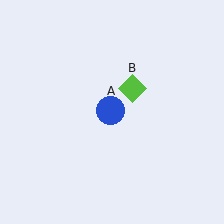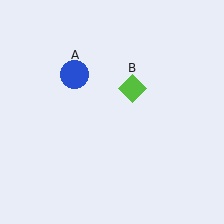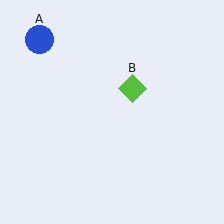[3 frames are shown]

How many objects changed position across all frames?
1 object changed position: blue circle (object A).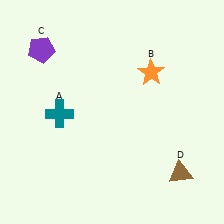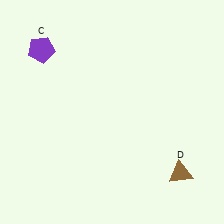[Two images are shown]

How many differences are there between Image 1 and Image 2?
There are 2 differences between the two images.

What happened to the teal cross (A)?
The teal cross (A) was removed in Image 2. It was in the bottom-left area of Image 1.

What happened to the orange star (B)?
The orange star (B) was removed in Image 2. It was in the top-right area of Image 1.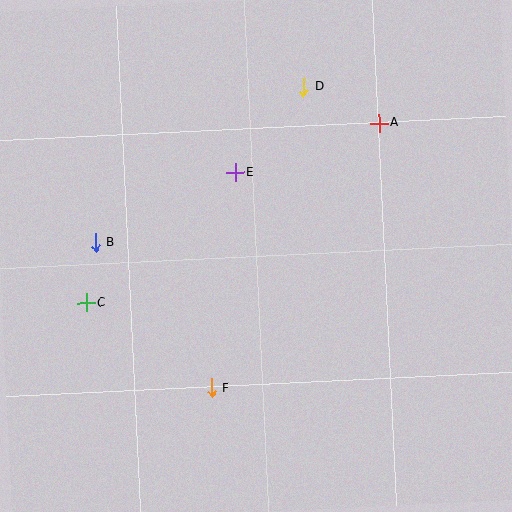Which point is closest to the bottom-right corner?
Point F is closest to the bottom-right corner.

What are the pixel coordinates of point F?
Point F is at (211, 388).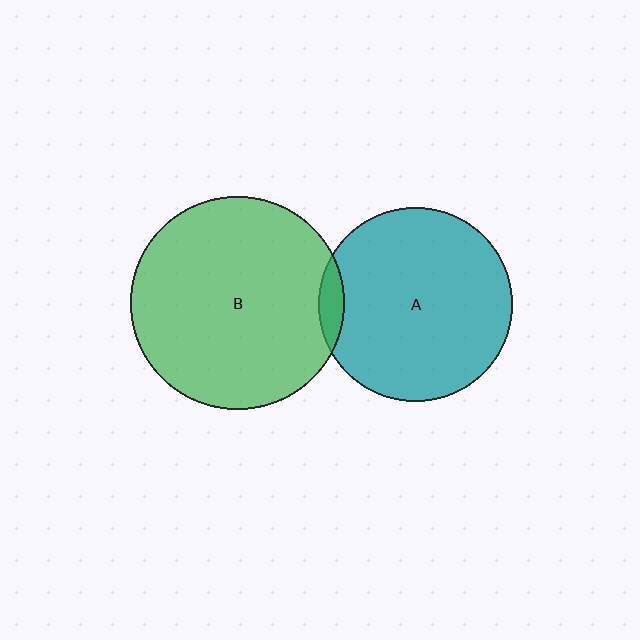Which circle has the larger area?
Circle B (green).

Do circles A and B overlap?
Yes.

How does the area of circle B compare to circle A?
Approximately 1.2 times.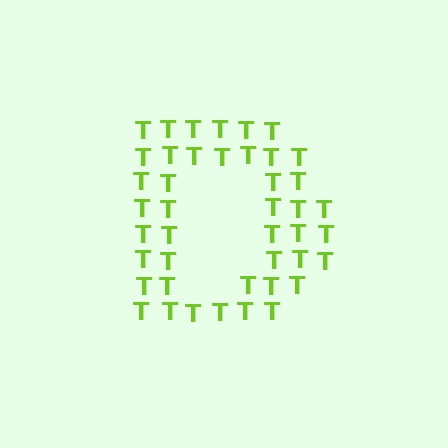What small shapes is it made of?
It is made of small letter T's.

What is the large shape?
The large shape is the letter D.